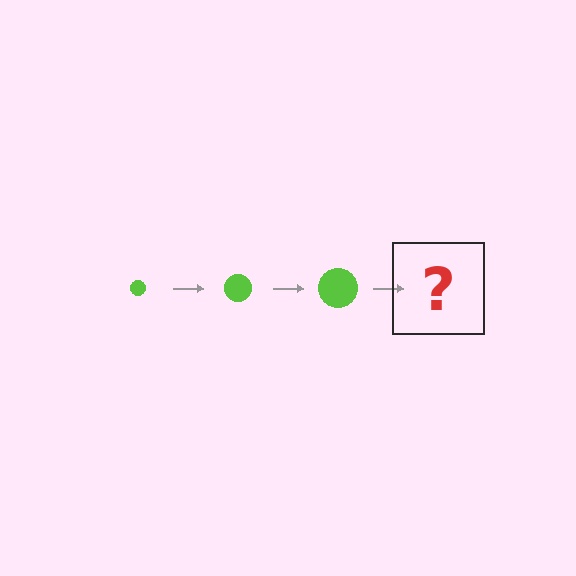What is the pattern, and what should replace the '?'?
The pattern is that the circle gets progressively larger each step. The '?' should be a lime circle, larger than the previous one.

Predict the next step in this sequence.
The next step is a lime circle, larger than the previous one.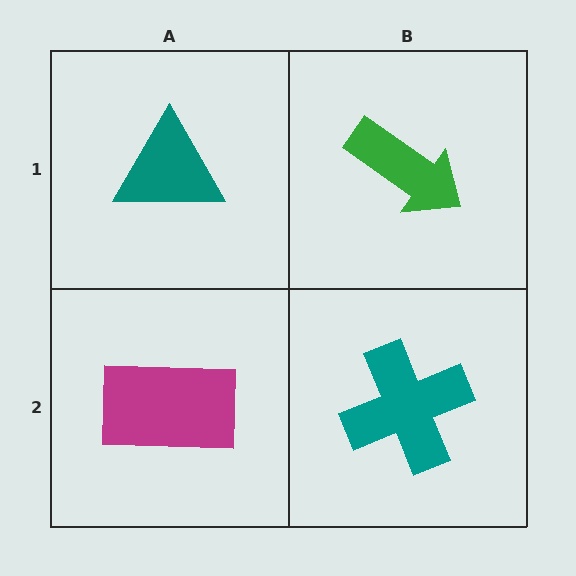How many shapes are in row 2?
2 shapes.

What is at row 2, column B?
A teal cross.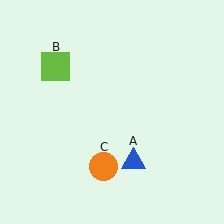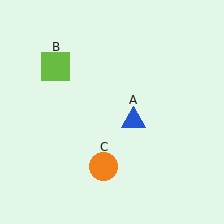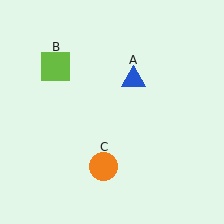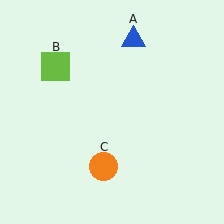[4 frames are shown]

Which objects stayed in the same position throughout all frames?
Lime square (object B) and orange circle (object C) remained stationary.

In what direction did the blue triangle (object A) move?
The blue triangle (object A) moved up.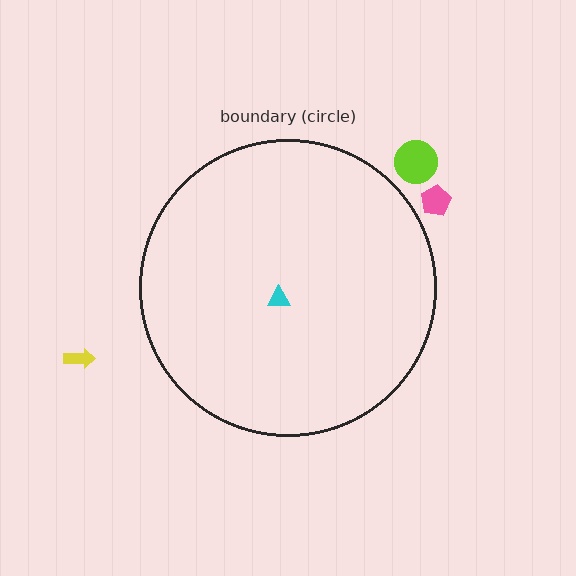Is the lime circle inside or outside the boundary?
Outside.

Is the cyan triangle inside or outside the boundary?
Inside.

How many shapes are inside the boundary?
1 inside, 3 outside.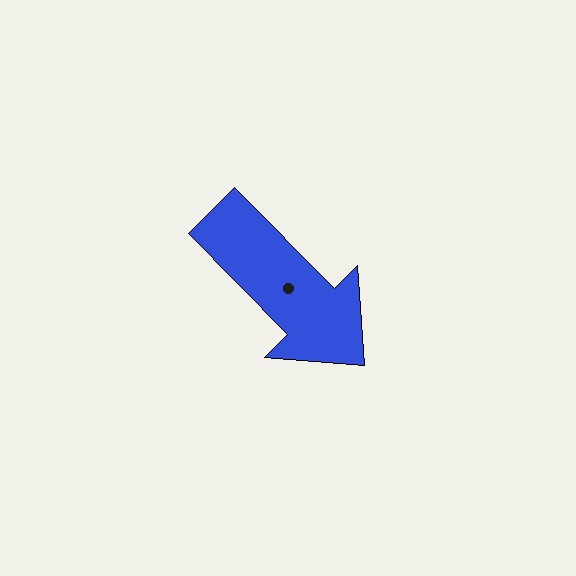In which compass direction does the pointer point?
Southeast.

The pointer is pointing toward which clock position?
Roughly 5 o'clock.